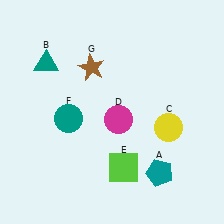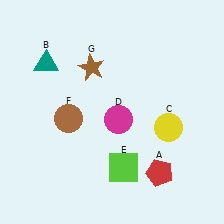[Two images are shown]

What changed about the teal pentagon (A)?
In Image 1, A is teal. In Image 2, it changed to red.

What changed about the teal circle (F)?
In Image 1, F is teal. In Image 2, it changed to brown.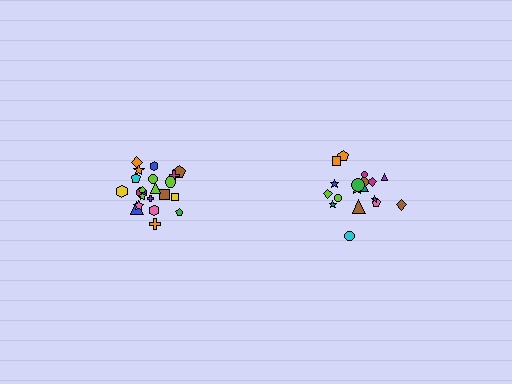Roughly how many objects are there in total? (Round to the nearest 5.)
Roughly 40 objects in total.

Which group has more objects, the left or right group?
The left group.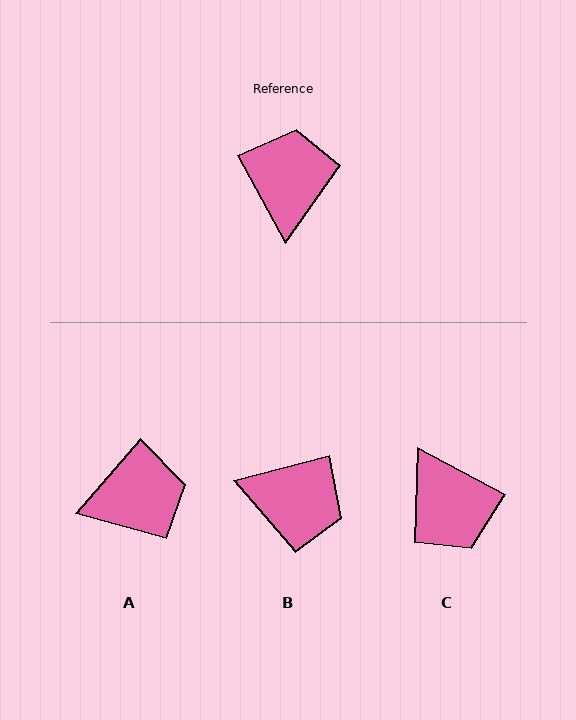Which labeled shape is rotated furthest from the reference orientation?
C, about 147 degrees away.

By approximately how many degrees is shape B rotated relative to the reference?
Approximately 104 degrees clockwise.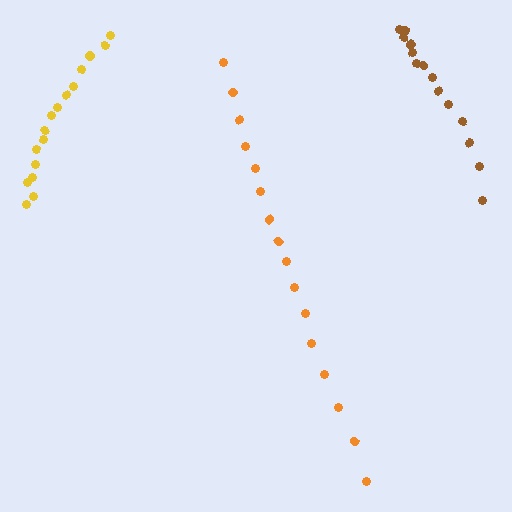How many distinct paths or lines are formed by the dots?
There are 3 distinct paths.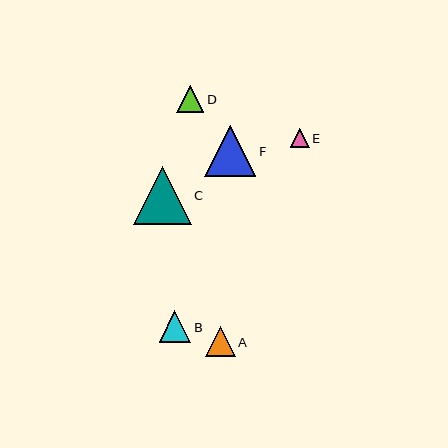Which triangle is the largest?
Triangle C is the largest with a size of approximately 58 pixels.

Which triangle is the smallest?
Triangle E is the smallest with a size of approximately 19 pixels.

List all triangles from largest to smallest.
From largest to smallest: C, F, B, A, D, E.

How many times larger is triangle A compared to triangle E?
Triangle A is approximately 1.6 times the size of triangle E.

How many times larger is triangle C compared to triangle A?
Triangle C is approximately 1.9 times the size of triangle A.